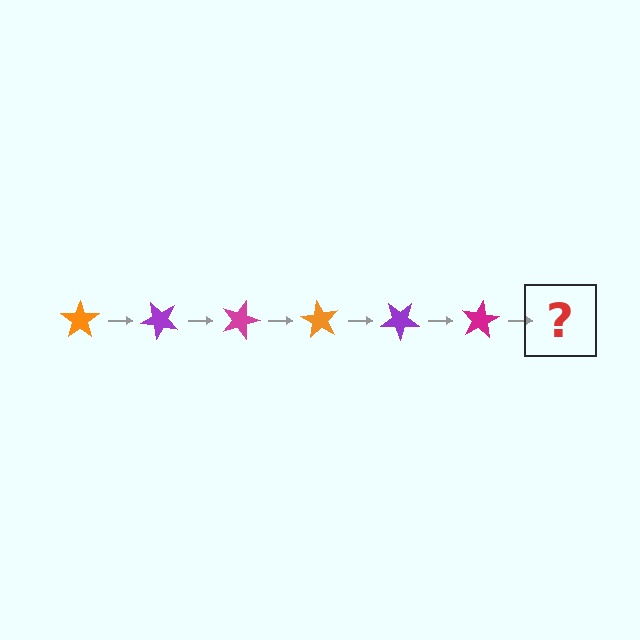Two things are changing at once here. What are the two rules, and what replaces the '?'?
The two rules are that it rotates 45 degrees each step and the color cycles through orange, purple, and magenta. The '?' should be an orange star, rotated 270 degrees from the start.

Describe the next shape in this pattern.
It should be an orange star, rotated 270 degrees from the start.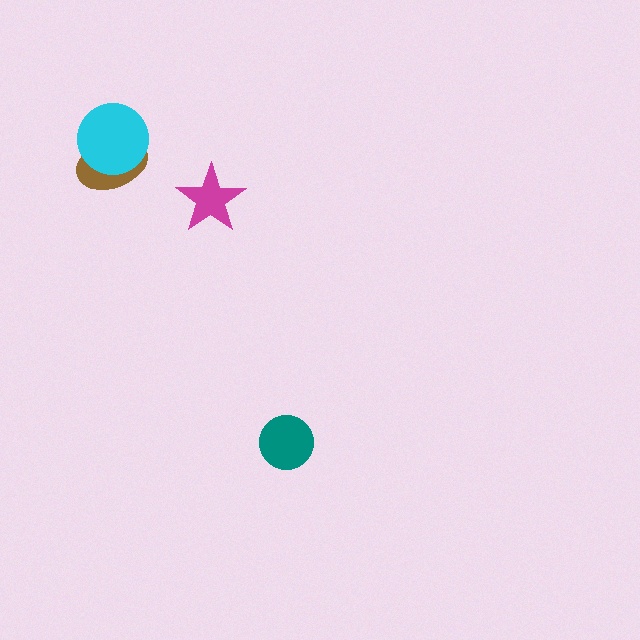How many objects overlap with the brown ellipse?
1 object overlaps with the brown ellipse.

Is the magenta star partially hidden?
No, no other shape covers it.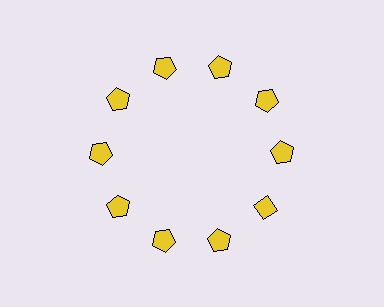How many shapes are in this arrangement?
There are 10 shapes arranged in a ring pattern.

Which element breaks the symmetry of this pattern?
The yellow diamond at roughly the 4 o'clock position breaks the symmetry. All other shapes are yellow pentagons.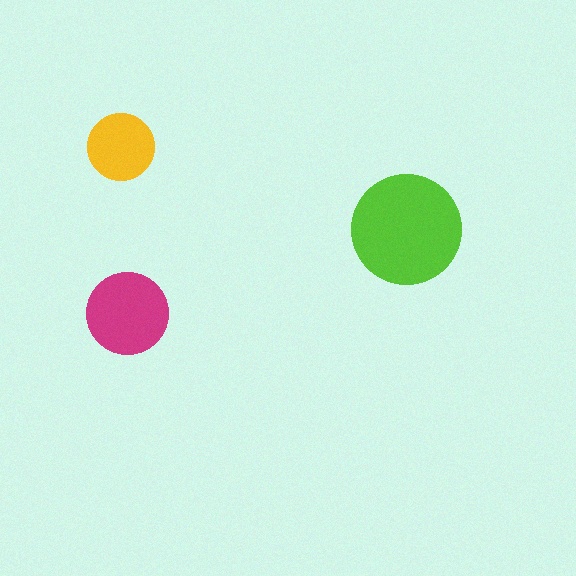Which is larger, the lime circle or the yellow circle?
The lime one.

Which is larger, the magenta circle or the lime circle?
The lime one.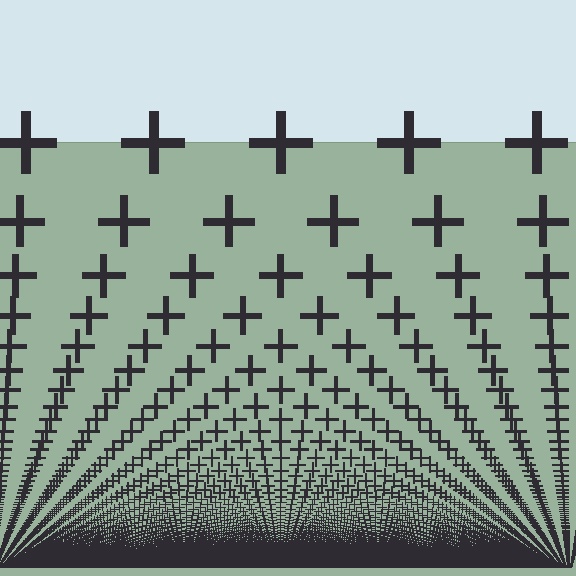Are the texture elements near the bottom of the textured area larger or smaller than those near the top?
Smaller. The gradient is inverted — elements near the bottom are smaller and denser.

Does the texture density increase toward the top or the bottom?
Density increases toward the bottom.